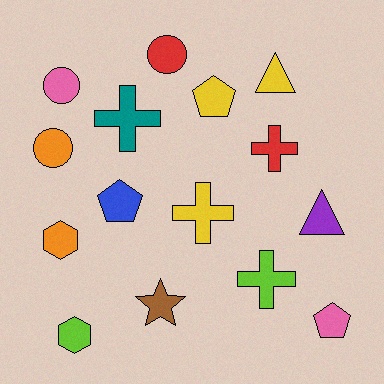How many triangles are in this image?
There are 2 triangles.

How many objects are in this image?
There are 15 objects.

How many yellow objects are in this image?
There are 3 yellow objects.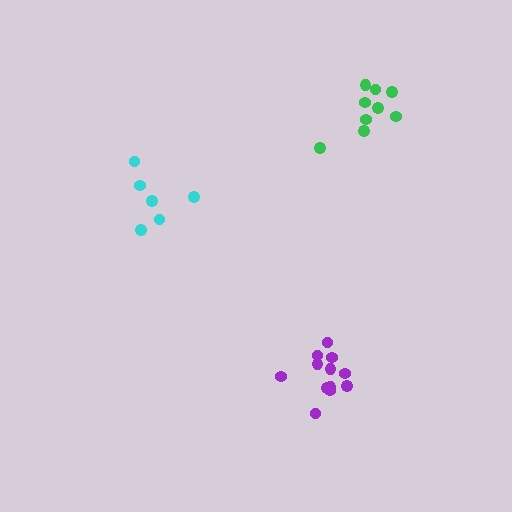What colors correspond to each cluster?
The clusters are colored: cyan, purple, green.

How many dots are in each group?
Group 1: 6 dots, Group 2: 12 dots, Group 3: 9 dots (27 total).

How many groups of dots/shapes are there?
There are 3 groups.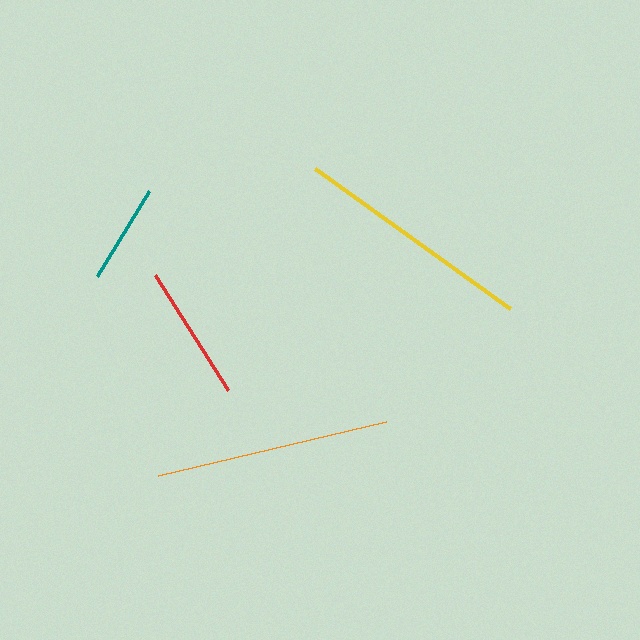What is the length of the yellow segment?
The yellow segment is approximately 240 pixels long.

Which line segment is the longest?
The yellow line is the longest at approximately 240 pixels.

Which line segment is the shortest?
The teal line is the shortest at approximately 100 pixels.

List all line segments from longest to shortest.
From longest to shortest: yellow, orange, red, teal.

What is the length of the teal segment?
The teal segment is approximately 100 pixels long.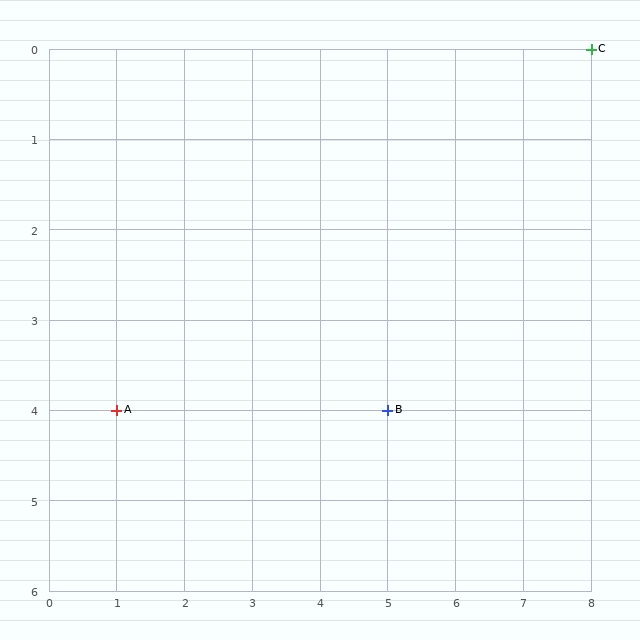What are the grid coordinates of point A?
Point A is at grid coordinates (1, 4).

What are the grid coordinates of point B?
Point B is at grid coordinates (5, 4).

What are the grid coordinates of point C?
Point C is at grid coordinates (8, 0).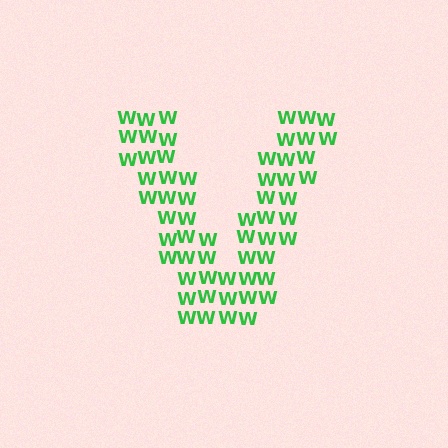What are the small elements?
The small elements are letter W's.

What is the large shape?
The large shape is the letter V.